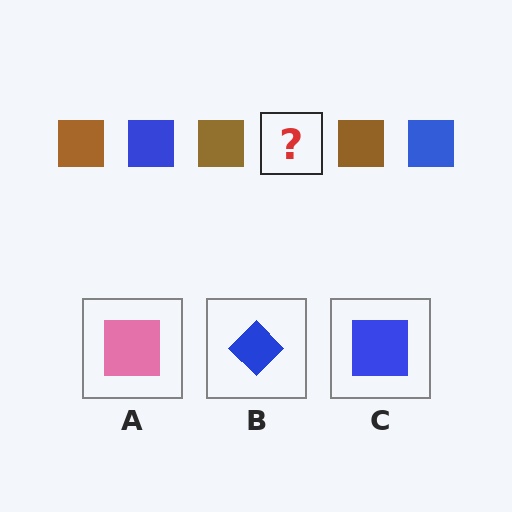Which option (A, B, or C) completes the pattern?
C.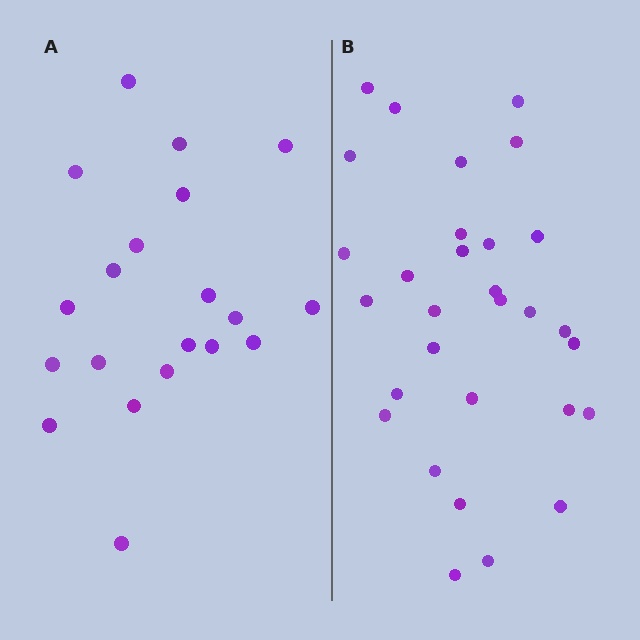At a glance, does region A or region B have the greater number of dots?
Region B (the right region) has more dots.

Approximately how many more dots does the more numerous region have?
Region B has roughly 10 or so more dots than region A.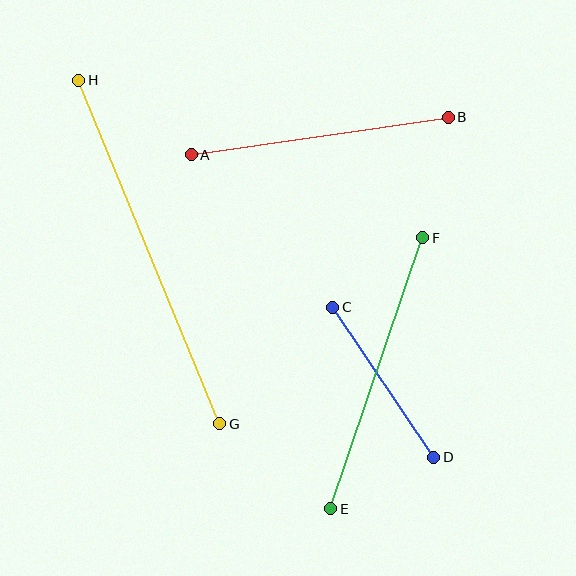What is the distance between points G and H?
The distance is approximately 371 pixels.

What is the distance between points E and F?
The distance is approximately 286 pixels.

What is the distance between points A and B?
The distance is approximately 260 pixels.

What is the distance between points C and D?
The distance is approximately 181 pixels.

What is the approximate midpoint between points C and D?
The midpoint is at approximately (383, 382) pixels.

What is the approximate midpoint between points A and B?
The midpoint is at approximately (320, 136) pixels.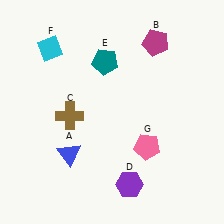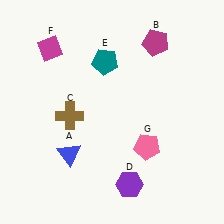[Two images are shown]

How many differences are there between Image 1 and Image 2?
There is 1 difference between the two images.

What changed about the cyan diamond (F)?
In Image 1, F is cyan. In Image 2, it changed to magenta.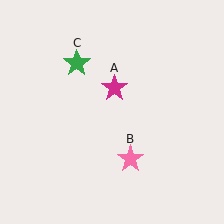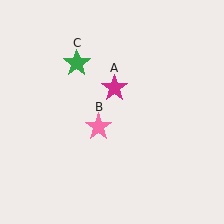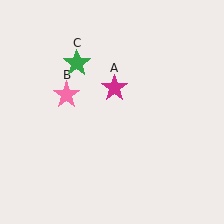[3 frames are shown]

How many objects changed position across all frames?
1 object changed position: pink star (object B).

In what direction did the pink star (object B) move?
The pink star (object B) moved up and to the left.